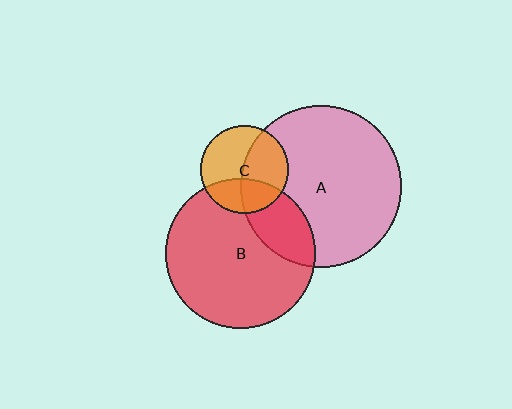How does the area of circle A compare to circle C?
Approximately 3.4 times.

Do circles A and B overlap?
Yes.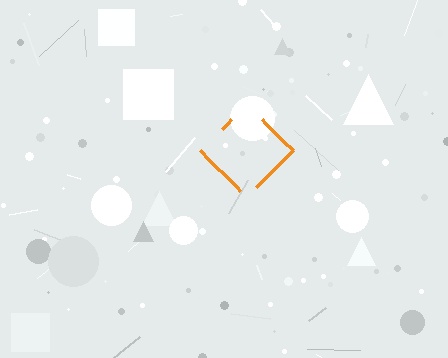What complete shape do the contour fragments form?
The contour fragments form a diamond.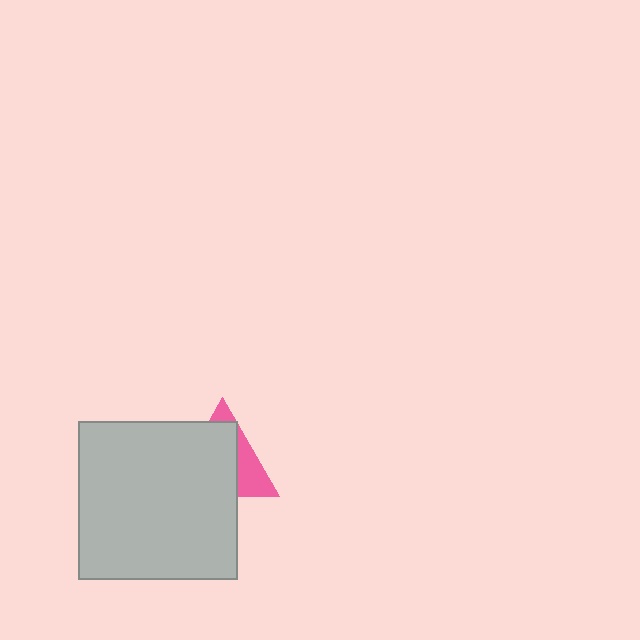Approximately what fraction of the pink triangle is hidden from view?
Roughly 66% of the pink triangle is hidden behind the light gray square.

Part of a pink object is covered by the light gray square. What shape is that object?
It is a triangle.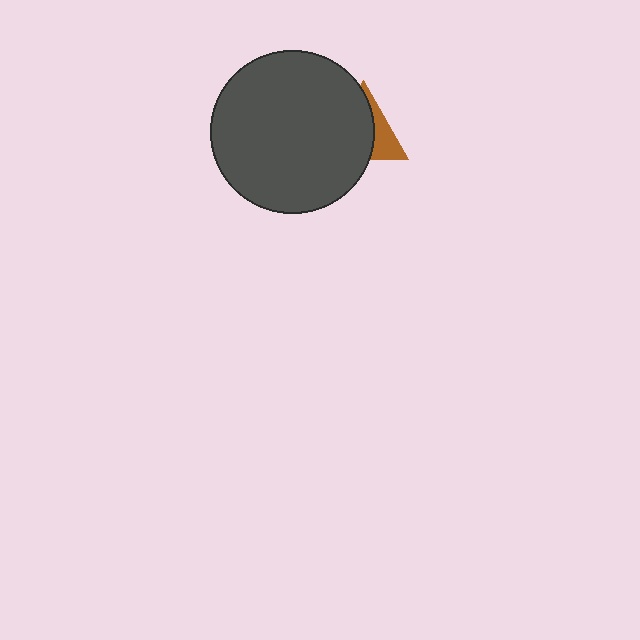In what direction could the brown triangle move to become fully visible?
The brown triangle could move right. That would shift it out from behind the dark gray circle entirely.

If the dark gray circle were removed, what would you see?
You would see the complete brown triangle.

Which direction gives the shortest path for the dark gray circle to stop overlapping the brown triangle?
Moving left gives the shortest separation.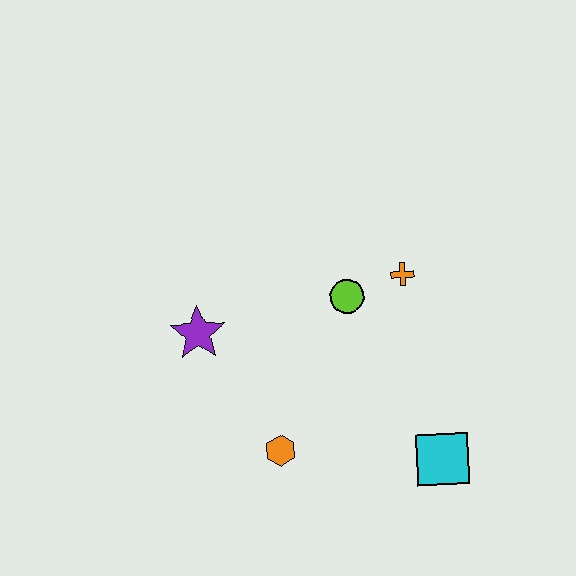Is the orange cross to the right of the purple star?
Yes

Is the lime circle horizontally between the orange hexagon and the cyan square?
Yes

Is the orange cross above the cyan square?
Yes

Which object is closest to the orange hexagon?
The purple star is closest to the orange hexagon.